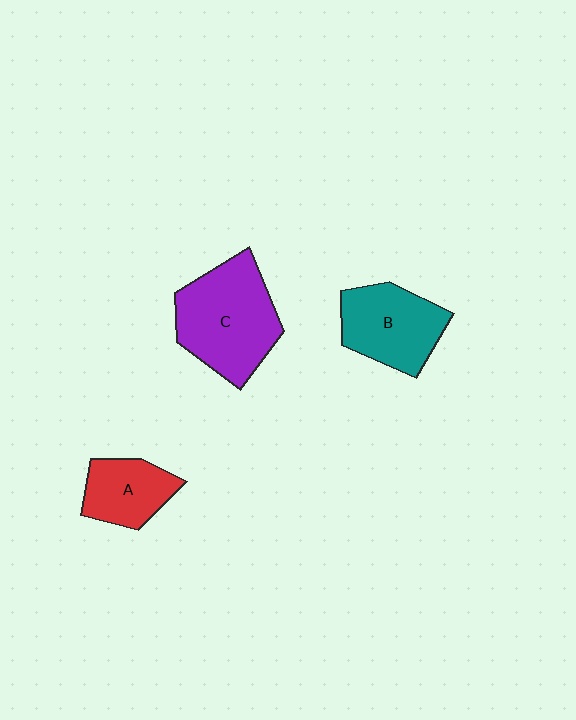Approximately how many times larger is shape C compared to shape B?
Approximately 1.3 times.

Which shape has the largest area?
Shape C (purple).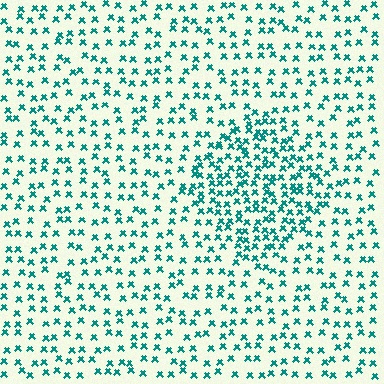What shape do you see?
I see a diamond.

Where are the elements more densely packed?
The elements are more densely packed inside the diamond boundary.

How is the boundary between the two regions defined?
The boundary is defined by a change in element density (approximately 2.0x ratio). All elements are the same color, size, and shape.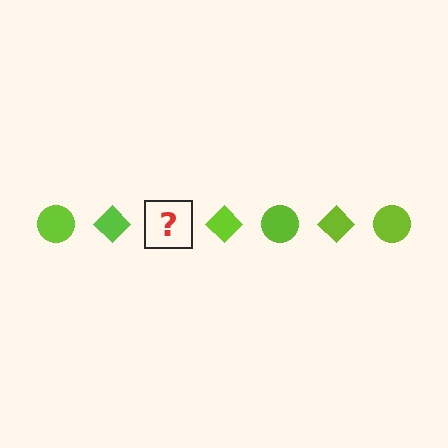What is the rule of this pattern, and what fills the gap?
The rule is that the pattern cycles through circle, diamond shapes in lime. The gap should be filled with a lime circle.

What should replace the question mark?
The question mark should be replaced with a lime circle.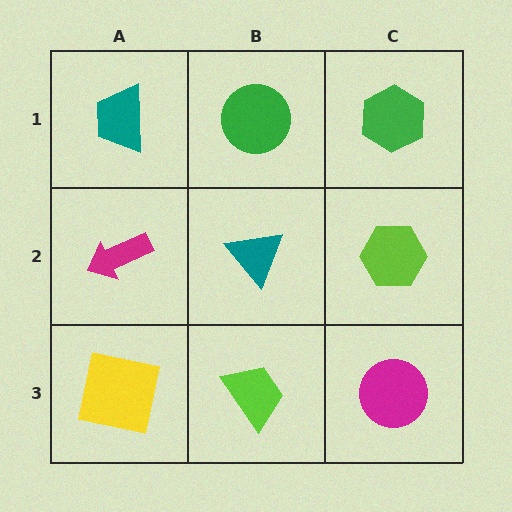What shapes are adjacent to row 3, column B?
A teal triangle (row 2, column B), a yellow square (row 3, column A), a magenta circle (row 3, column C).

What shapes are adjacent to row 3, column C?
A lime hexagon (row 2, column C), a lime trapezoid (row 3, column B).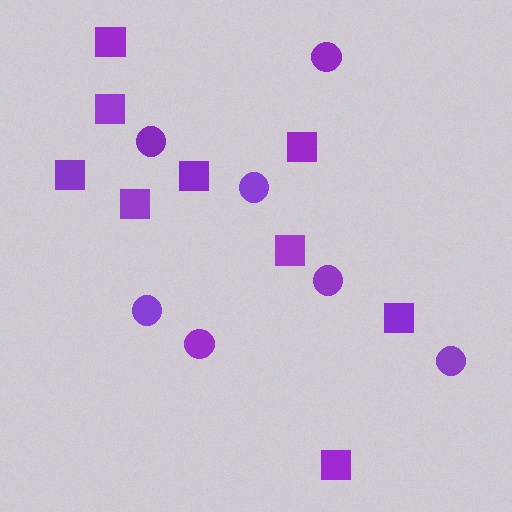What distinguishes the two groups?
There are 2 groups: one group of circles (7) and one group of squares (9).